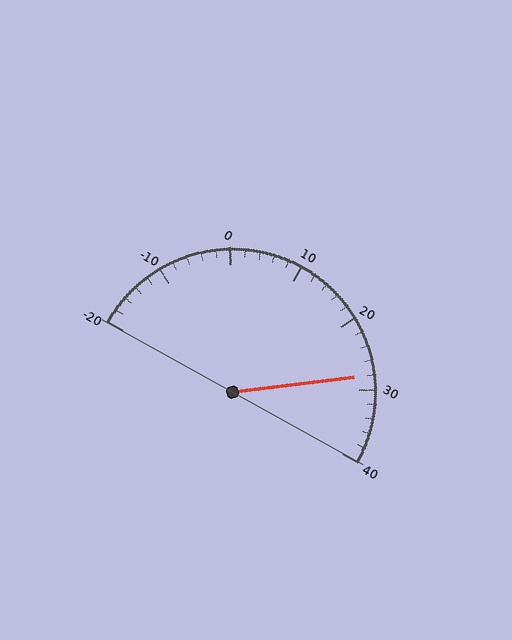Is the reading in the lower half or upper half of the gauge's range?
The reading is in the upper half of the range (-20 to 40).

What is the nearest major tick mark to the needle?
The nearest major tick mark is 30.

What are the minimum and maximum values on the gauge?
The gauge ranges from -20 to 40.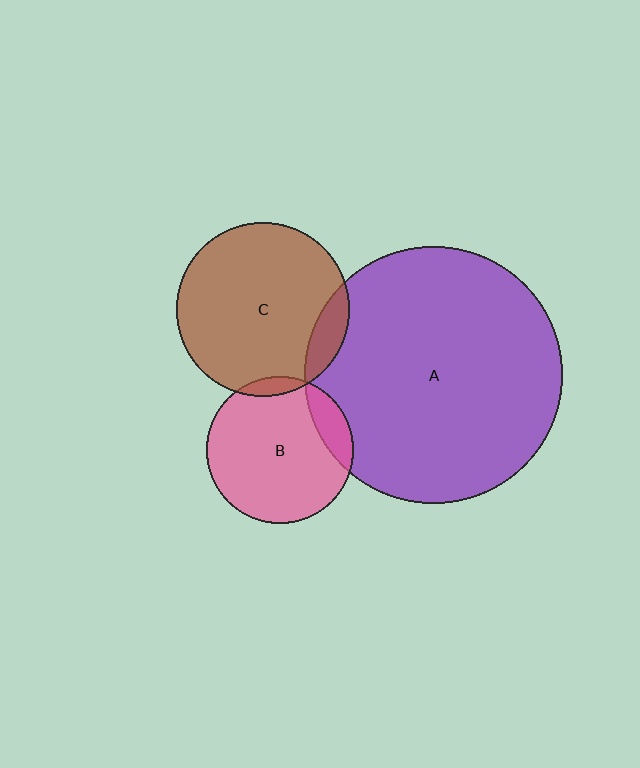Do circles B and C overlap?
Yes.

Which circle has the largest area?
Circle A (purple).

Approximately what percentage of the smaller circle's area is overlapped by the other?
Approximately 5%.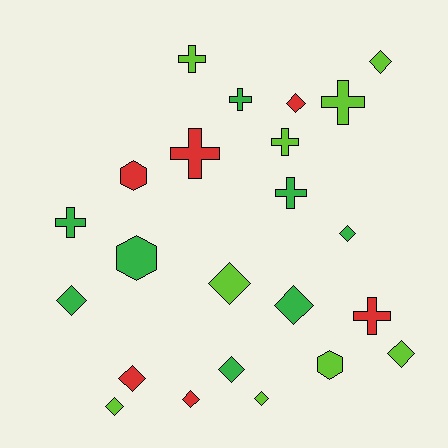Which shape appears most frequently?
Diamond, with 12 objects.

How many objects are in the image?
There are 23 objects.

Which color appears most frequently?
Lime, with 9 objects.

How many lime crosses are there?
There are 3 lime crosses.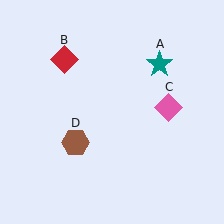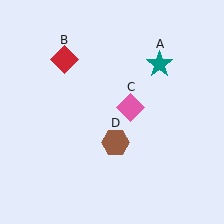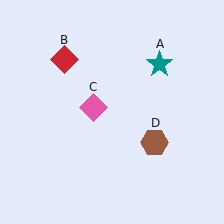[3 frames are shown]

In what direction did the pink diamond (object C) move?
The pink diamond (object C) moved left.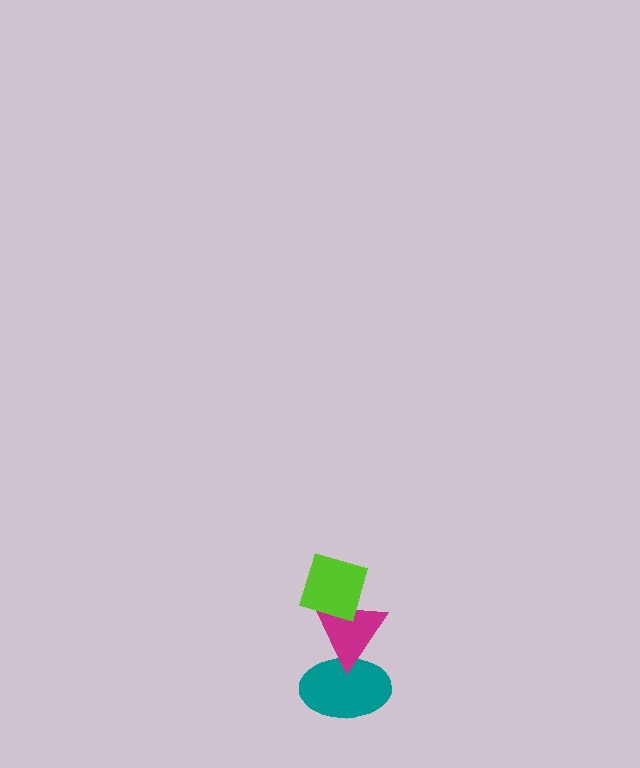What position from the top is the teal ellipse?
The teal ellipse is 3rd from the top.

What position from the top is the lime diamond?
The lime diamond is 1st from the top.